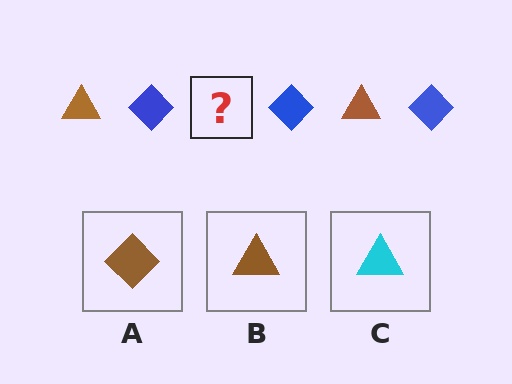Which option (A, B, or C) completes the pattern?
B.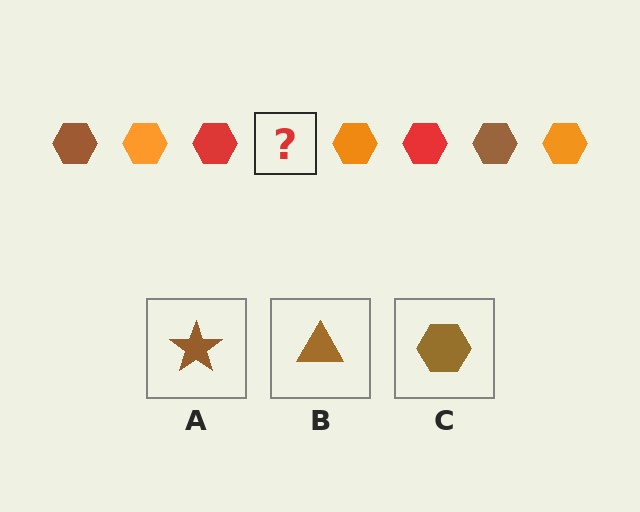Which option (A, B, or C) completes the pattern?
C.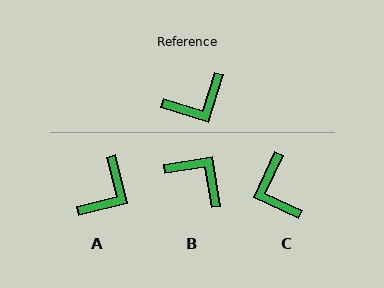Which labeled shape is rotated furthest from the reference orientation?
B, about 117 degrees away.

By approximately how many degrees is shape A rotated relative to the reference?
Approximately 32 degrees counter-clockwise.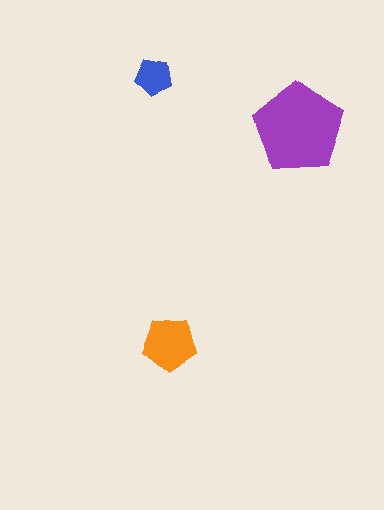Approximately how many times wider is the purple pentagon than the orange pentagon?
About 1.5 times wider.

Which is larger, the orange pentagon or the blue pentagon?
The orange one.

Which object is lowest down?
The orange pentagon is bottommost.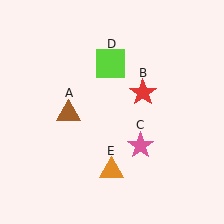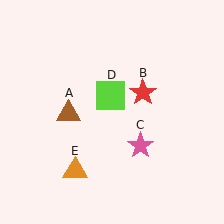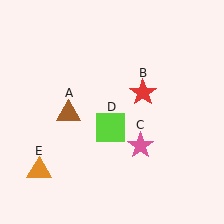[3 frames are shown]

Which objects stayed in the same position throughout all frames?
Brown triangle (object A) and red star (object B) and pink star (object C) remained stationary.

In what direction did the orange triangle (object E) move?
The orange triangle (object E) moved left.